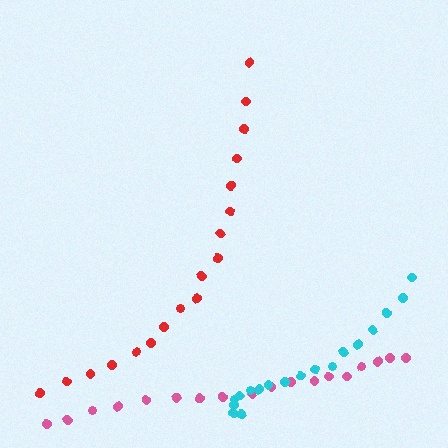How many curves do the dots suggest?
There are 3 distinct paths.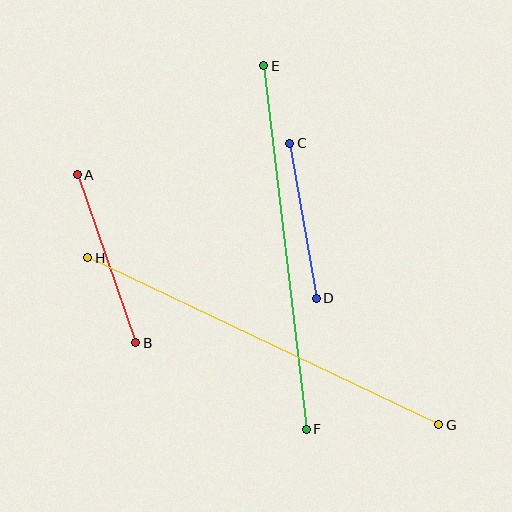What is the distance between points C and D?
The distance is approximately 157 pixels.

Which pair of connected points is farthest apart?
Points G and H are farthest apart.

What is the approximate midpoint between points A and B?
The midpoint is at approximately (107, 259) pixels.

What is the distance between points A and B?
The distance is approximately 178 pixels.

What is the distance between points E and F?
The distance is approximately 366 pixels.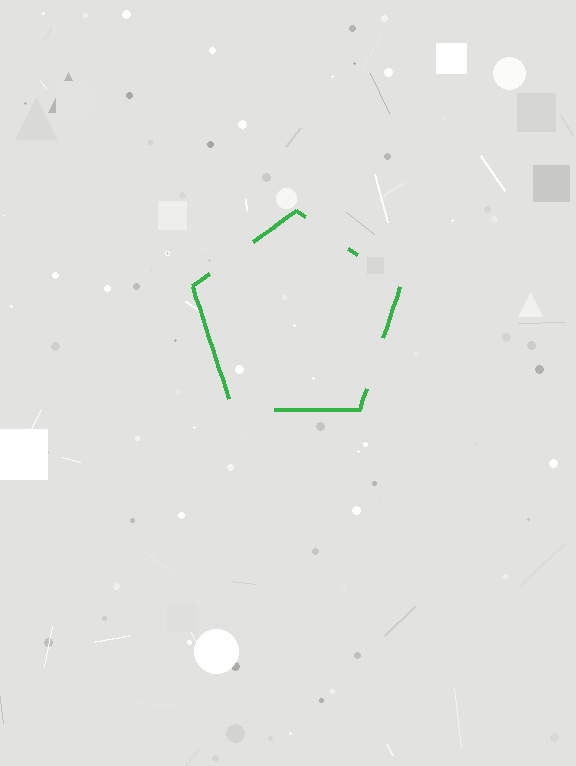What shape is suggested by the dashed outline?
The dashed outline suggests a pentagon.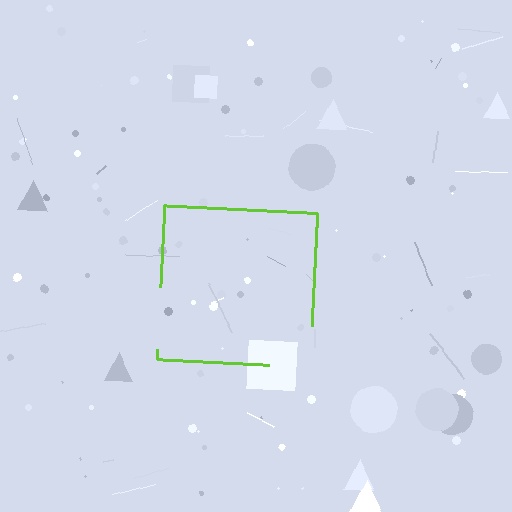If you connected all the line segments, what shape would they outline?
They would outline a square.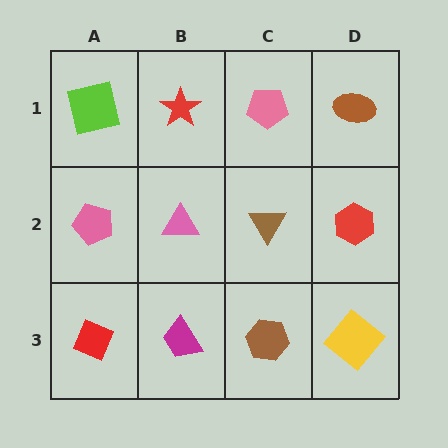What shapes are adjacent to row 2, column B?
A red star (row 1, column B), a magenta trapezoid (row 3, column B), a pink pentagon (row 2, column A), a brown triangle (row 2, column C).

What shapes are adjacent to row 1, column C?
A brown triangle (row 2, column C), a red star (row 1, column B), a brown ellipse (row 1, column D).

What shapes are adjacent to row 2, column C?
A pink pentagon (row 1, column C), a brown hexagon (row 3, column C), a pink triangle (row 2, column B), a red hexagon (row 2, column D).